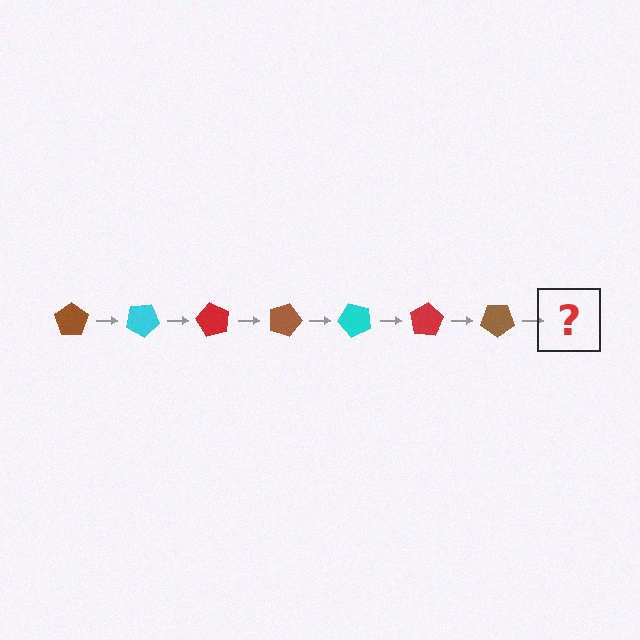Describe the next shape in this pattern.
It should be a cyan pentagon, rotated 210 degrees from the start.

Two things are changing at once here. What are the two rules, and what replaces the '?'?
The two rules are that it rotates 30 degrees each step and the color cycles through brown, cyan, and red. The '?' should be a cyan pentagon, rotated 210 degrees from the start.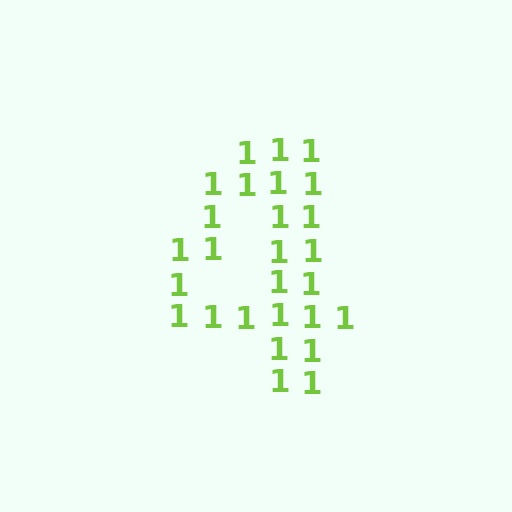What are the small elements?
The small elements are digit 1's.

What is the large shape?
The large shape is the digit 4.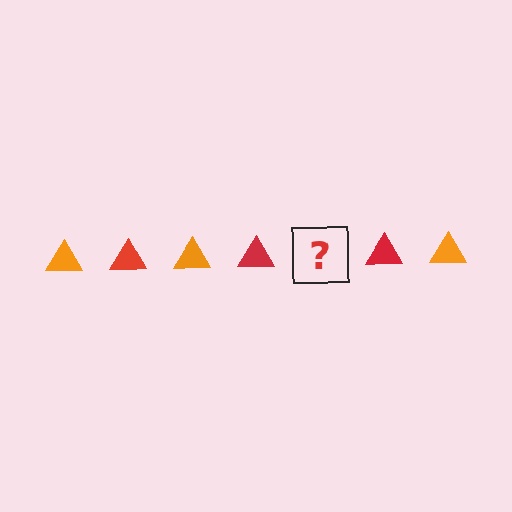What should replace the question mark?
The question mark should be replaced with an orange triangle.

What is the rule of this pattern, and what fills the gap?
The rule is that the pattern cycles through orange, red triangles. The gap should be filled with an orange triangle.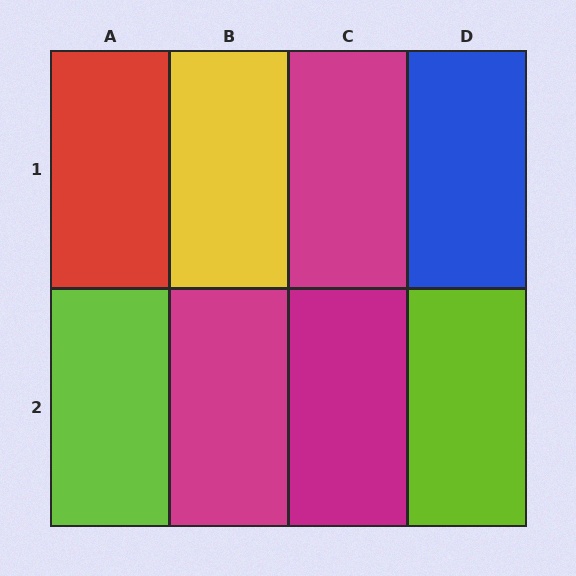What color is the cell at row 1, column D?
Blue.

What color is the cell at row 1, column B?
Yellow.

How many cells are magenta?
3 cells are magenta.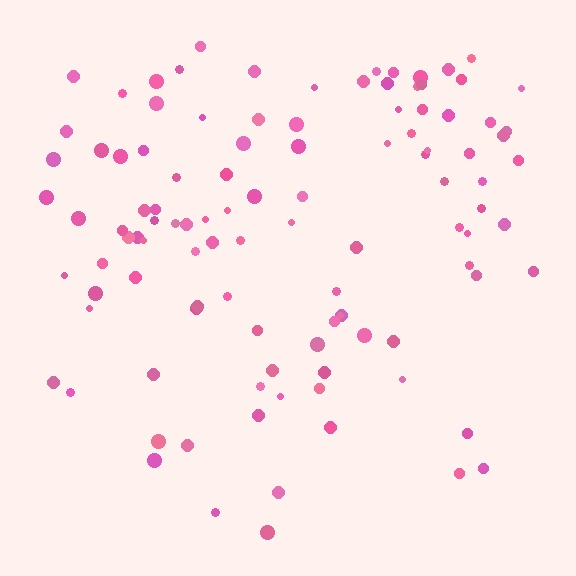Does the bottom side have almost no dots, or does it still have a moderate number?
Still a moderate number, just noticeably fewer than the top.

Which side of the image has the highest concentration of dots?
The top.